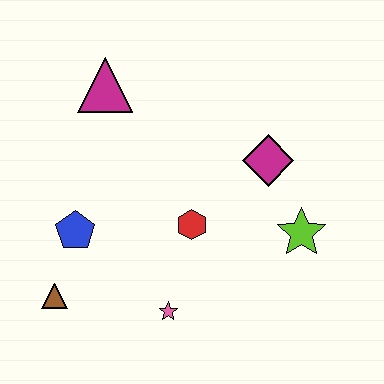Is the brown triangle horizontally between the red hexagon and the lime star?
No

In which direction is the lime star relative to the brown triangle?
The lime star is to the right of the brown triangle.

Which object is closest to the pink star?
The red hexagon is closest to the pink star.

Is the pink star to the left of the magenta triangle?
No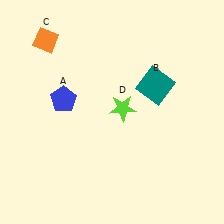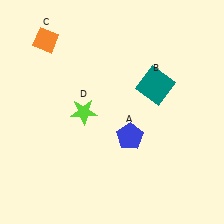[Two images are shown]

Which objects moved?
The objects that moved are: the blue pentagon (A), the lime star (D).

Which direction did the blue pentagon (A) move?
The blue pentagon (A) moved right.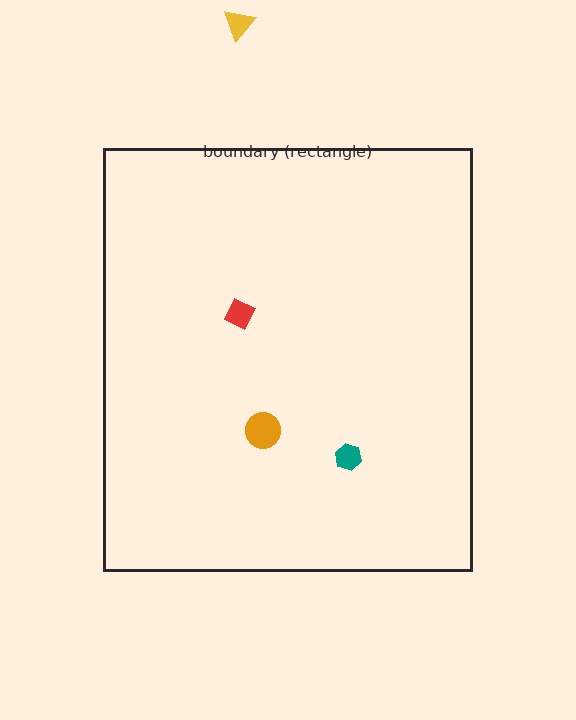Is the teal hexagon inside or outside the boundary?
Inside.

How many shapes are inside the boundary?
3 inside, 1 outside.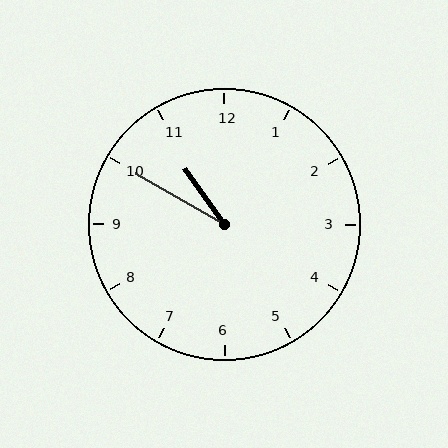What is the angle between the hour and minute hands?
Approximately 25 degrees.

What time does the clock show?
10:50.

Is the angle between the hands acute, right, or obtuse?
It is acute.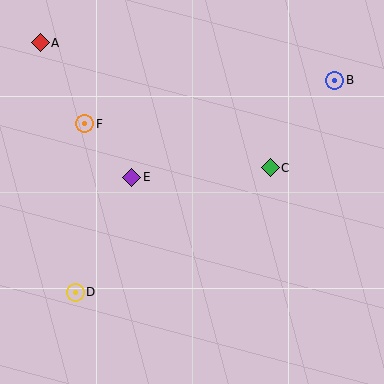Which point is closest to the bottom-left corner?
Point D is closest to the bottom-left corner.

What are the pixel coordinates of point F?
Point F is at (85, 124).